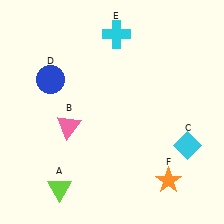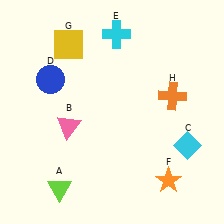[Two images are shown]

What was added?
A yellow square (G), an orange cross (H) were added in Image 2.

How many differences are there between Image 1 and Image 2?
There are 2 differences between the two images.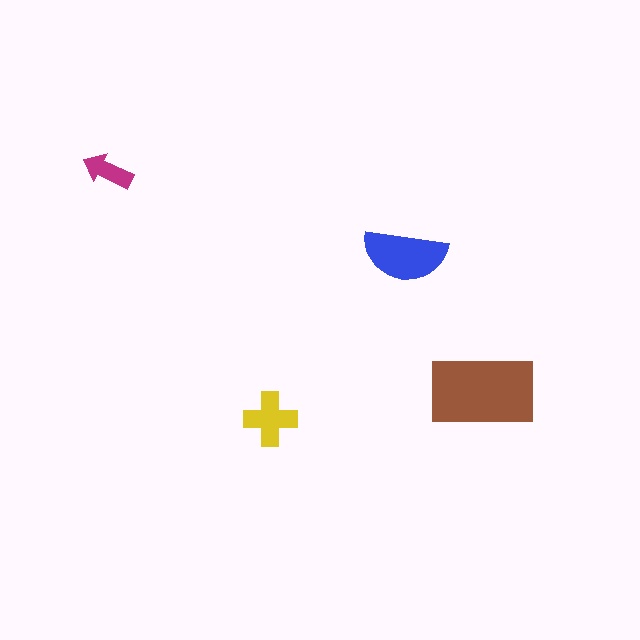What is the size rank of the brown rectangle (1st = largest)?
1st.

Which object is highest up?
The magenta arrow is topmost.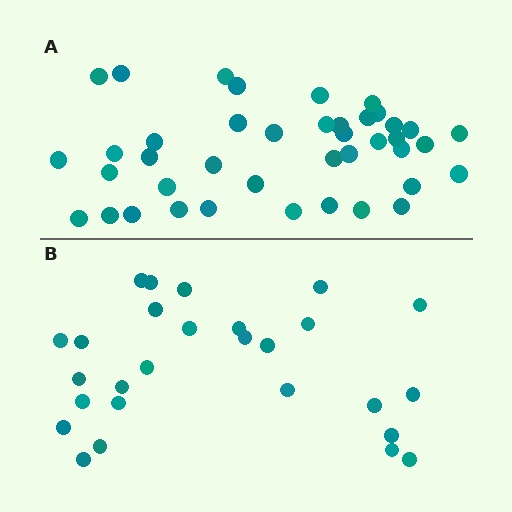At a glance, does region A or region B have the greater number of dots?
Region A (the top region) has more dots.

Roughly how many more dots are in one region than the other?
Region A has approximately 15 more dots than region B.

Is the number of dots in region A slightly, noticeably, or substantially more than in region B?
Region A has substantially more. The ratio is roughly 1.5 to 1.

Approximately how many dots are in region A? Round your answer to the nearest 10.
About 40 dots. (The exact count is 41, which rounds to 40.)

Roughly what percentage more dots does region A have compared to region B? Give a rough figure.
About 50% more.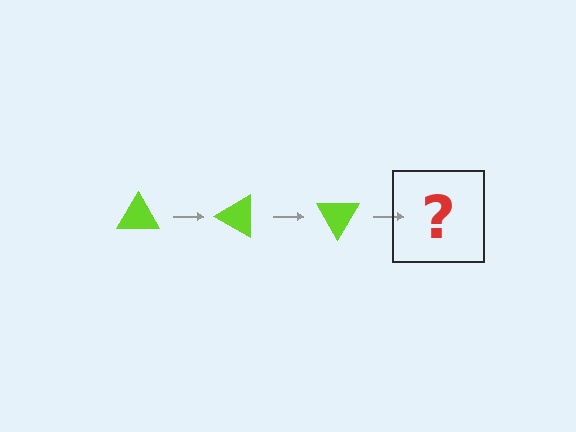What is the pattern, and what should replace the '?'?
The pattern is that the triangle rotates 30 degrees each step. The '?' should be a lime triangle rotated 90 degrees.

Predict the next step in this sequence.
The next step is a lime triangle rotated 90 degrees.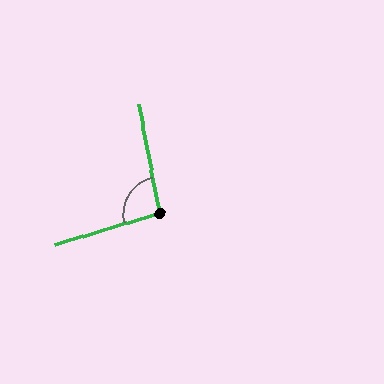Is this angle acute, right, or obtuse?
It is obtuse.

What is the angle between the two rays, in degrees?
Approximately 96 degrees.